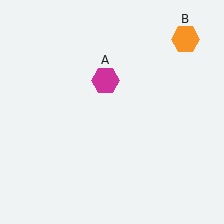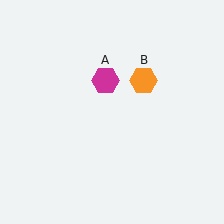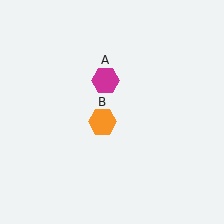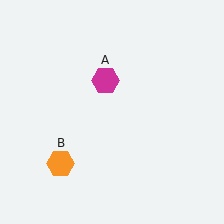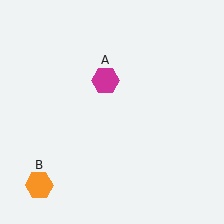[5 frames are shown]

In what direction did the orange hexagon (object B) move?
The orange hexagon (object B) moved down and to the left.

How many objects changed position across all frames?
1 object changed position: orange hexagon (object B).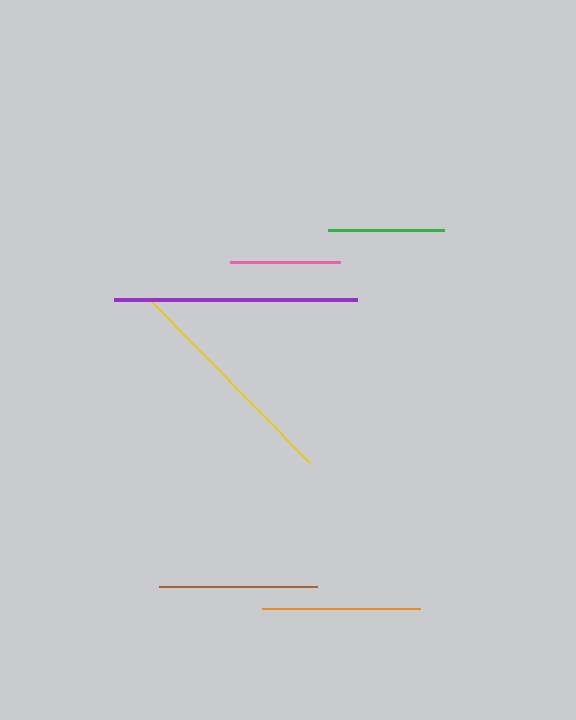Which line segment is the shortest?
The pink line is the shortest at approximately 110 pixels.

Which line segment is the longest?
The purple line is the longest at approximately 243 pixels.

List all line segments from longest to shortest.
From longest to shortest: purple, yellow, brown, orange, green, pink.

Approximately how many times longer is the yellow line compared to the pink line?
The yellow line is approximately 2.1 times the length of the pink line.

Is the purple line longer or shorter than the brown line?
The purple line is longer than the brown line.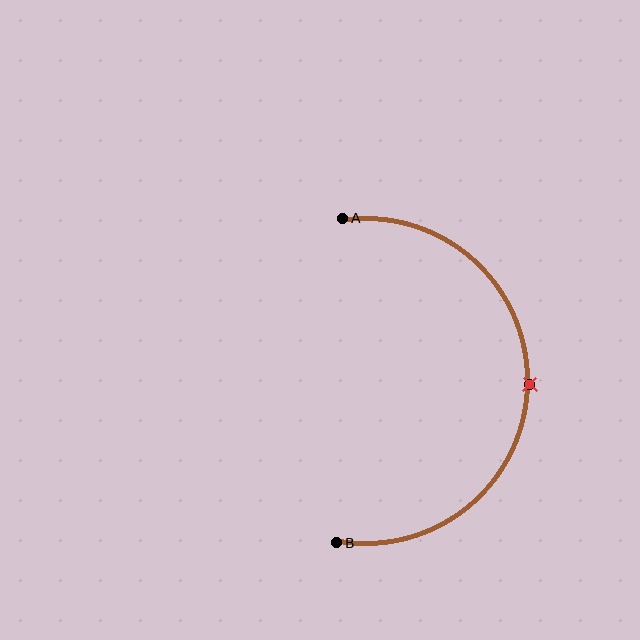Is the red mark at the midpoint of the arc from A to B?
Yes. The red mark lies on the arc at equal arc-length from both A and B — it is the arc midpoint.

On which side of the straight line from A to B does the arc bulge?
The arc bulges to the right of the straight line connecting A and B.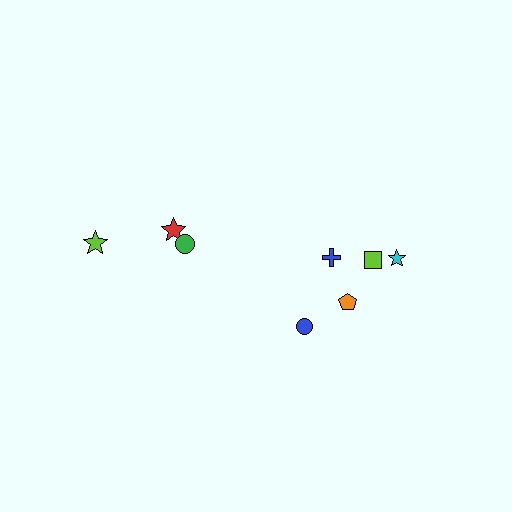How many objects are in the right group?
There are 5 objects.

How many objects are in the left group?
There are 3 objects.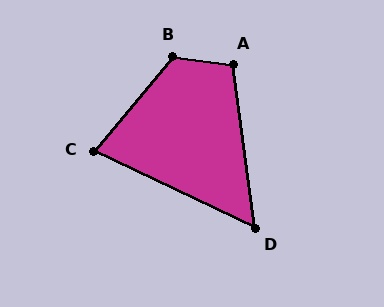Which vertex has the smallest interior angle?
D, at approximately 57 degrees.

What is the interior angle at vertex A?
Approximately 104 degrees (obtuse).